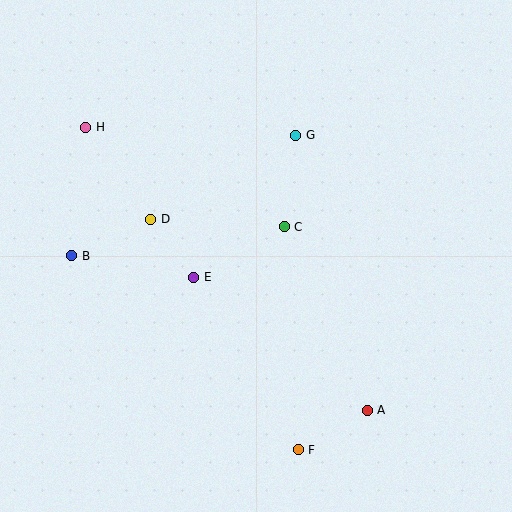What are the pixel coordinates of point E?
Point E is at (194, 277).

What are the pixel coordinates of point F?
Point F is at (298, 450).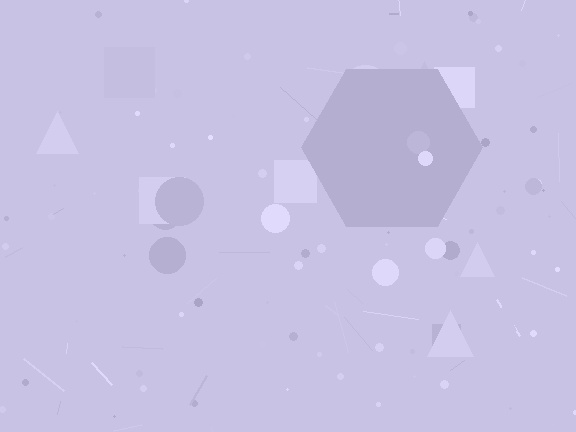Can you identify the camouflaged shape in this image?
The camouflaged shape is a hexagon.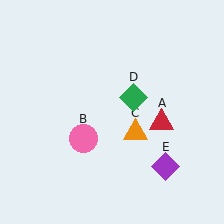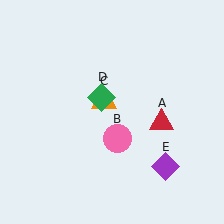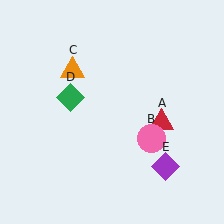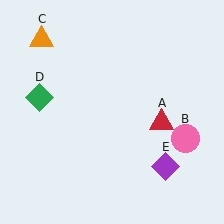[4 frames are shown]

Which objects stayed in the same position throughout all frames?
Red triangle (object A) and purple diamond (object E) remained stationary.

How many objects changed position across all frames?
3 objects changed position: pink circle (object B), orange triangle (object C), green diamond (object D).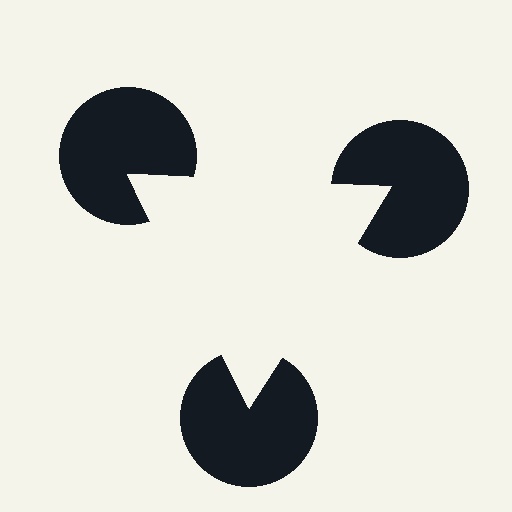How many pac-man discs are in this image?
There are 3 — one at each vertex of the illusory triangle.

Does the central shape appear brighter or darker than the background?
It typically appears slightly brighter than the background, even though no actual brightness change is drawn.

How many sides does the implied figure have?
3 sides.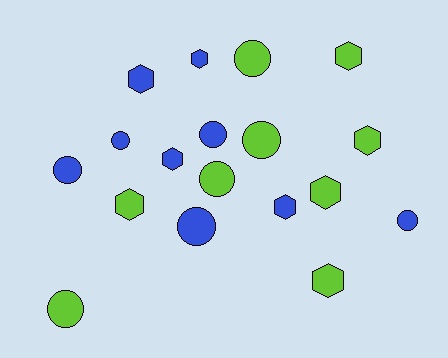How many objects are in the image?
There are 18 objects.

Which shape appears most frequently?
Hexagon, with 9 objects.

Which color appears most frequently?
Blue, with 9 objects.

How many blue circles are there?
There are 5 blue circles.